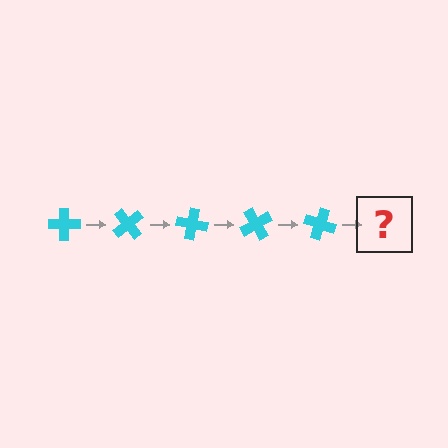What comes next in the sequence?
The next element should be a cyan cross rotated 250 degrees.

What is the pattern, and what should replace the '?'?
The pattern is that the cross rotates 50 degrees each step. The '?' should be a cyan cross rotated 250 degrees.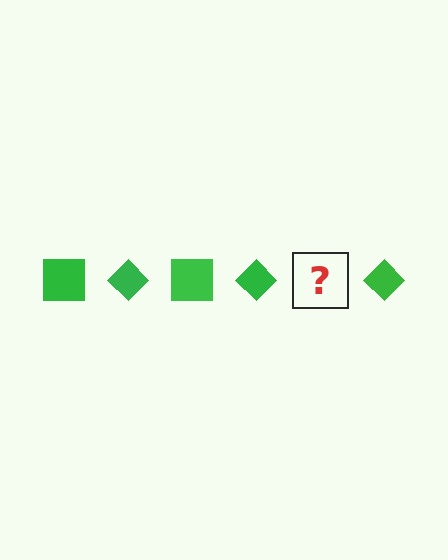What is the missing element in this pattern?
The missing element is a green square.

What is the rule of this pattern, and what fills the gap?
The rule is that the pattern cycles through square, diamond shapes in green. The gap should be filled with a green square.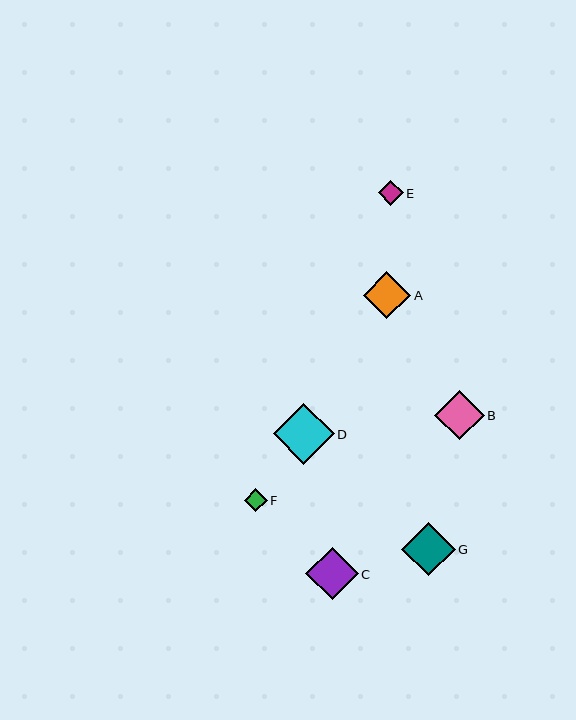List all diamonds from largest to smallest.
From largest to smallest: D, G, C, B, A, E, F.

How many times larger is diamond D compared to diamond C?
Diamond D is approximately 1.2 times the size of diamond C.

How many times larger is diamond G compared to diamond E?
Diamond G is approximately 2.2 times the size of diamond E.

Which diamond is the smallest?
Diamond F is the smallest with a size of approximately 23 pixels.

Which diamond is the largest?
Diamond D is the largest with a size of approximately 61 pixels.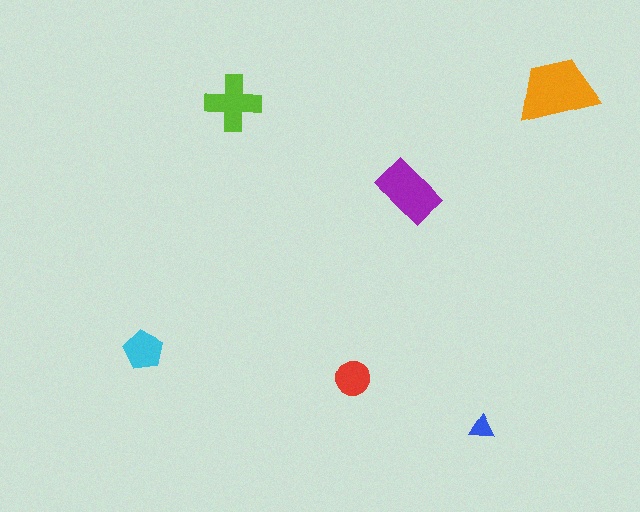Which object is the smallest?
The blue triangle.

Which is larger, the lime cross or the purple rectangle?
The purple rectangle.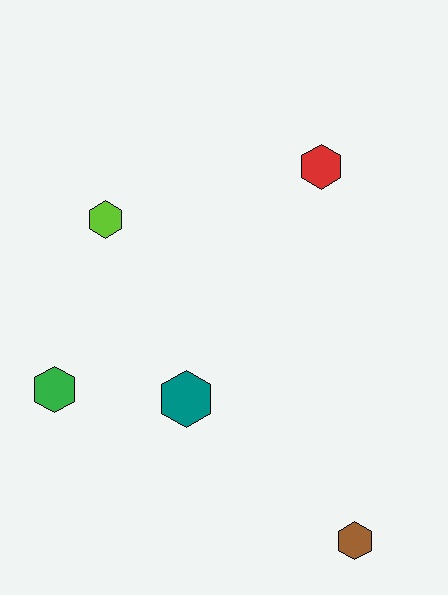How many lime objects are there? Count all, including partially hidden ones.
There is 1 lime object.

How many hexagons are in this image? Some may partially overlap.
There are 5 hexagons.